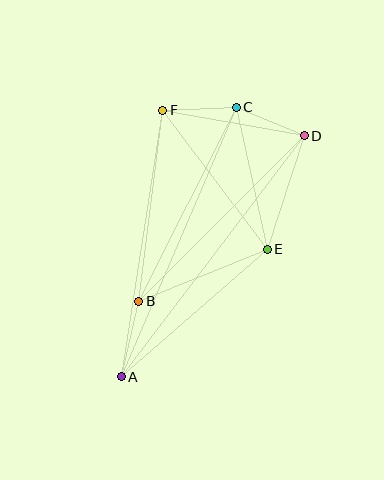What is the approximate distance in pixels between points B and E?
The distance between B and E is approximately 138 pixels.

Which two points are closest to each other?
Points C and F are closest to each other.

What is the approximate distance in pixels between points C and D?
The distance between C and D is approximately 74 pixels.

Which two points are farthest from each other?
Points A and D are farthest from each other.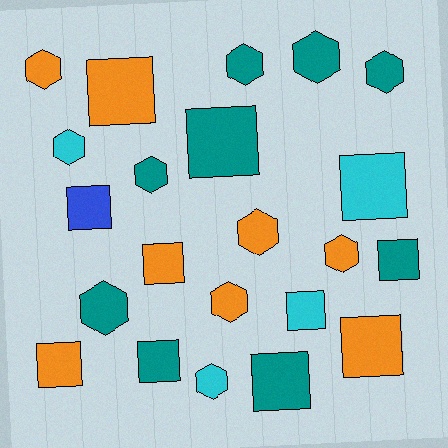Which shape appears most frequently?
Hexagon, with 11 objects.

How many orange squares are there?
There are 4 orange squares.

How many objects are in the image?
There are 22 objects.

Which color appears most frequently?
Teal, with 9 objects.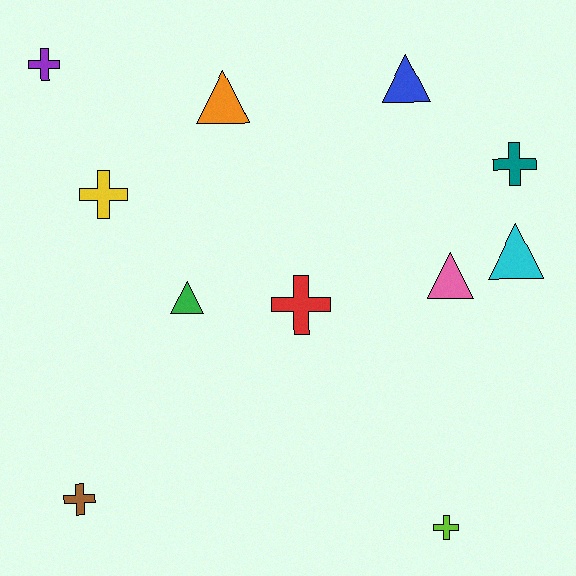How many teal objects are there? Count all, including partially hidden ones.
There is 1 teal object.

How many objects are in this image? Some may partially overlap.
There are 11 objects.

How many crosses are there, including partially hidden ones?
There are 6 crosses.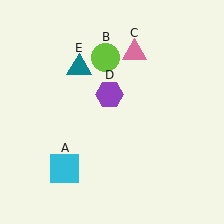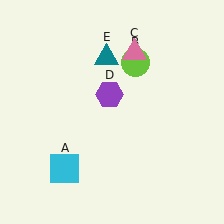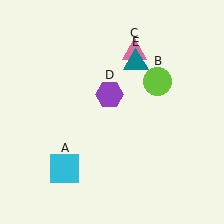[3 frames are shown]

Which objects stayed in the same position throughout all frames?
Cyan square (object A) and pink triangle (object C) and purple hexagon (object D) remained stationary.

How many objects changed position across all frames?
2 objects changed position: lime circle (object B), teal triangle (object E).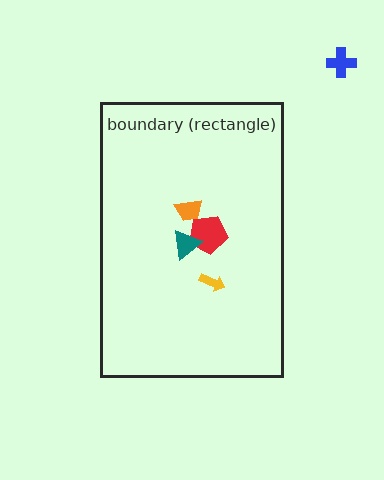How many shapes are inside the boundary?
4 inside, 1 outside.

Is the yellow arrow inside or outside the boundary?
Inside.